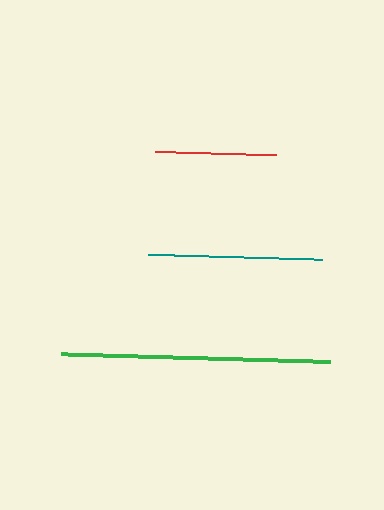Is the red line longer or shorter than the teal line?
The teal line is longer than the red line.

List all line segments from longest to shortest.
From longest to shortest: green, teal, red.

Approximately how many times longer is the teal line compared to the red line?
The teal line is approximately 1.4 times the length of the red line.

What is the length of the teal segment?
The teal segment is approximately 174 pixels long.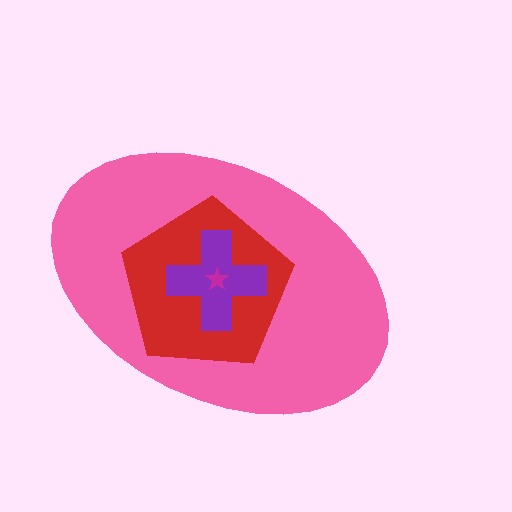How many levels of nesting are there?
4.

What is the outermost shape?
The pink ellipse.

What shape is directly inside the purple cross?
The magenta star.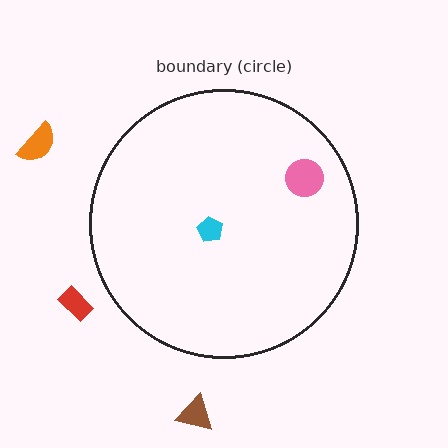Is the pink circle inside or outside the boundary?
Inside.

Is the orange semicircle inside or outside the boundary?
Outside.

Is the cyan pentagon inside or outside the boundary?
Inside.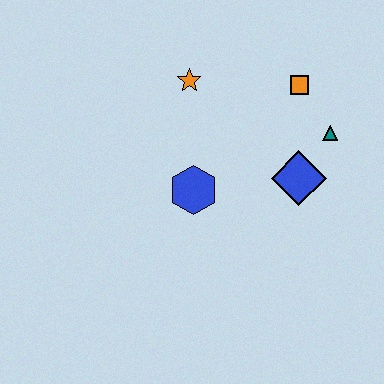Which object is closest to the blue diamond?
The teal triangle is closest to the blue diamond.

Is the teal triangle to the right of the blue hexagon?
Yes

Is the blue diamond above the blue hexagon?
Yes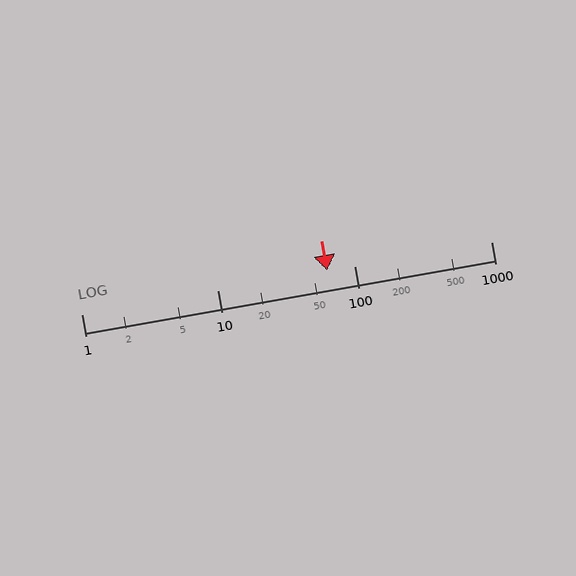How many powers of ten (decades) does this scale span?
The scale spans 3 decades, from 1 to 1000.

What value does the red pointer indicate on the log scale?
The pointer indicates approximately 63.